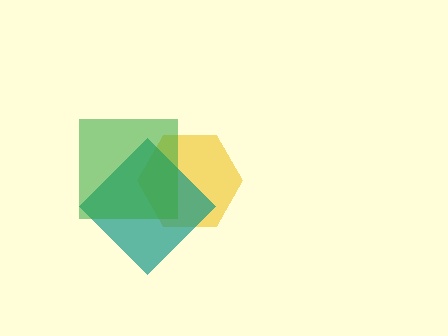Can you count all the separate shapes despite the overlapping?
Yes, there are 3 separate shapes.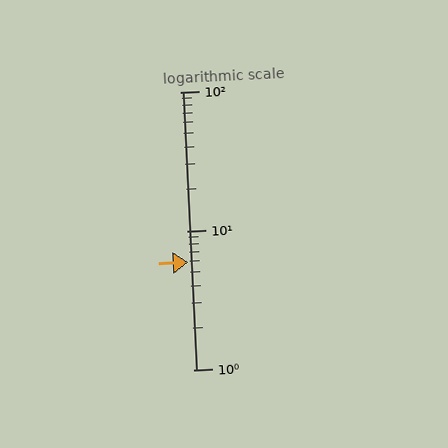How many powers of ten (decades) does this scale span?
The scale spans 2 decades, from 1 to 100.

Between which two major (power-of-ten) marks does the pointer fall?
The pointer is between 1 and 10.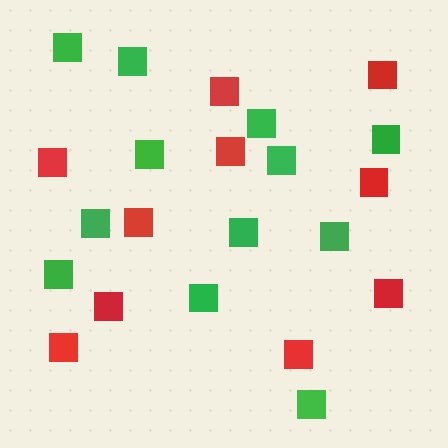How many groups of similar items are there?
There are 2 groups: one group of red squares (10) and one group of green squares (12).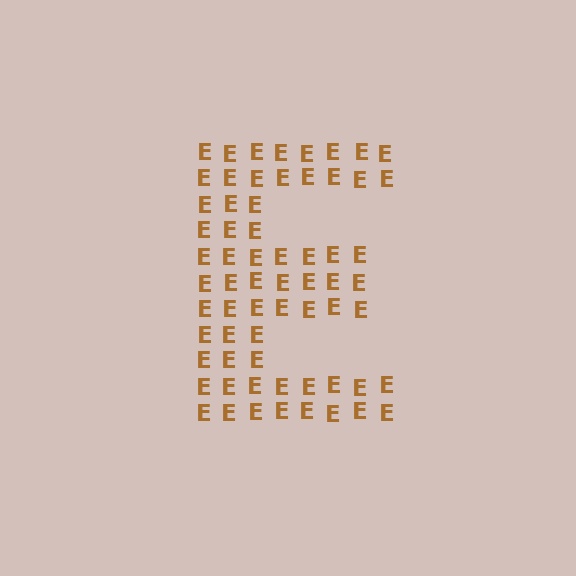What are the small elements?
The small elements are letter E's.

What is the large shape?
The large shape is the letter E.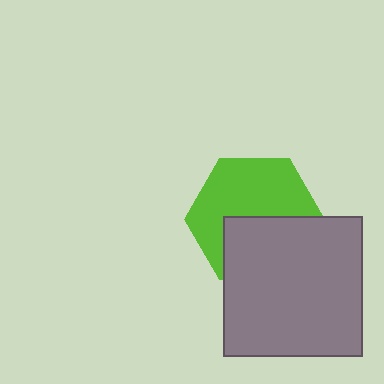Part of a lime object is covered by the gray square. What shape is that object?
It is a hexagon.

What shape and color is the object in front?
The object in front is a gray square.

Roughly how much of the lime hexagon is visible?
About half of it is visible (roughly 58%).